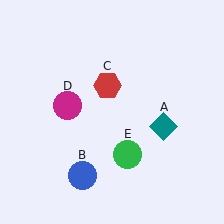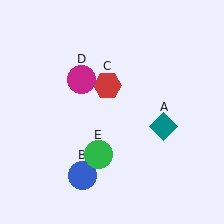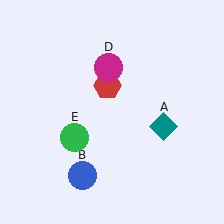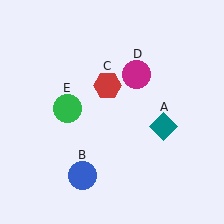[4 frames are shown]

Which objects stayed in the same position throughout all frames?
Teal diamond (object A) and blue circle (object B) and red hexagon (object C) remained stationary.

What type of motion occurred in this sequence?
The magenta circle (object D), green circle (object E) rotated clockwise around the center of the scene.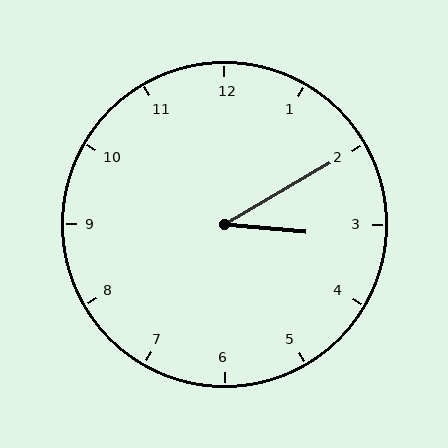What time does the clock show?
3:10.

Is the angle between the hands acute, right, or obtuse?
It is acute.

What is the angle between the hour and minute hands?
Approximately 35 degrees.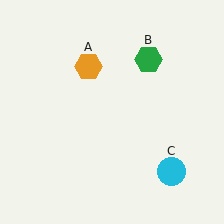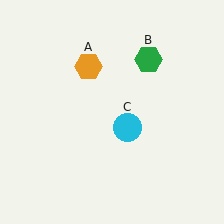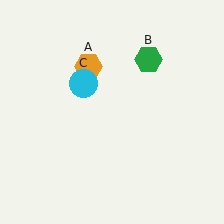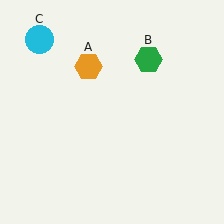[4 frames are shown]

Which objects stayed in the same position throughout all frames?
Orange hexagon (object A) and green hexagon (object B) remained stationary.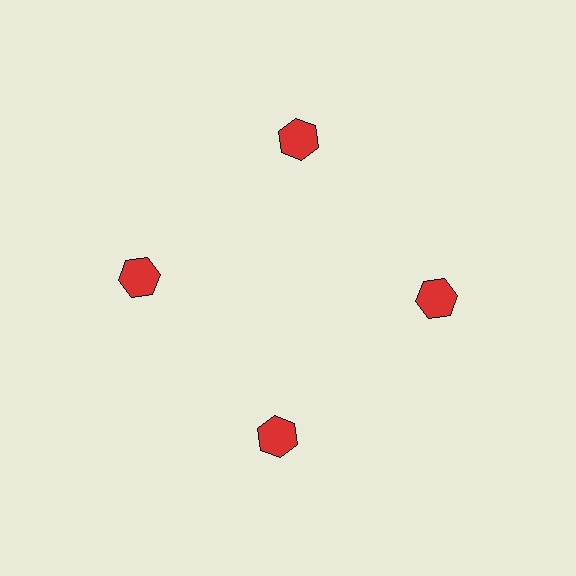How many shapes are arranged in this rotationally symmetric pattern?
There are 4 shapes, arranged in 4 groups of 1.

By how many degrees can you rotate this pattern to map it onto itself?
The pattern maps onto itself every 90 degrees of rotation.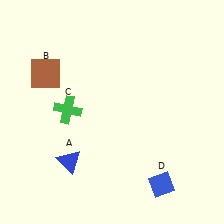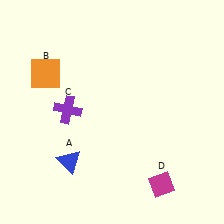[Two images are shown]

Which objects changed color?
B changed from brown to orange. C changed from green to purple. D changed from blue to magenta.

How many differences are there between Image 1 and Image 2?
There are 3 differences between the two images.